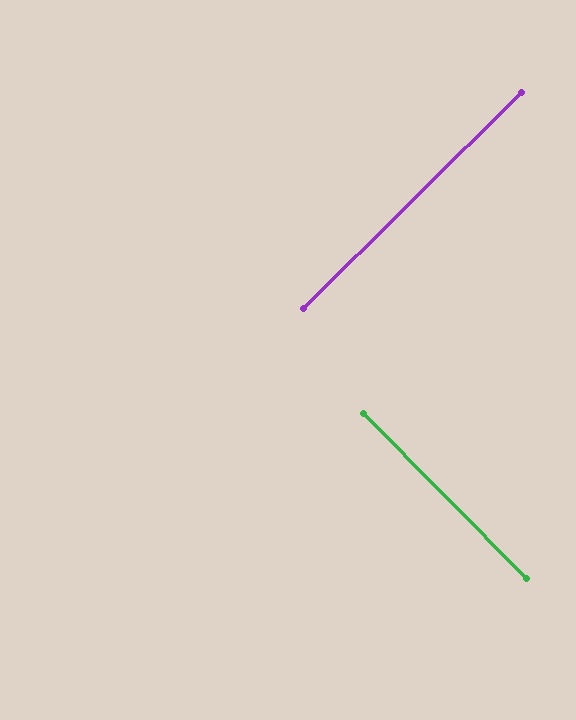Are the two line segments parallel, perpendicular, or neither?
Perpendicular — they meet at approximately 90°.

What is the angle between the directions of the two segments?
Approximately 90 degrees.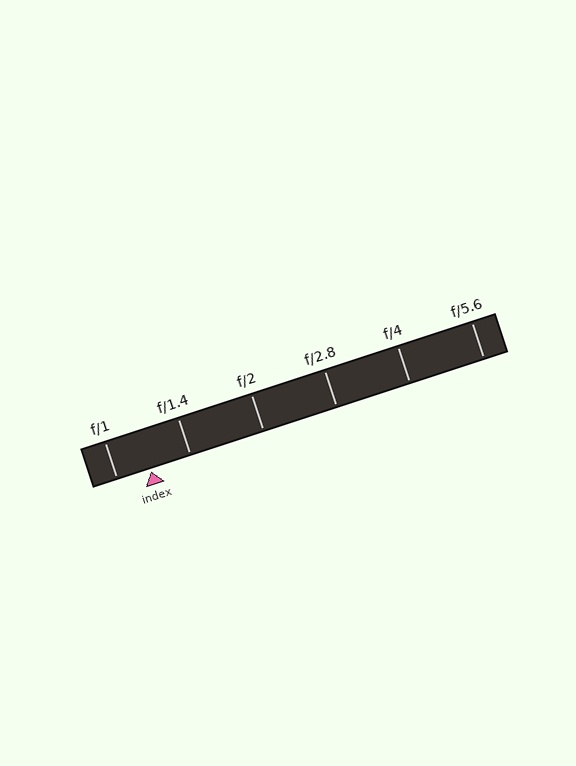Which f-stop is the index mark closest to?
The index mark is closest to f/1.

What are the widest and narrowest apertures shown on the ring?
The widest aperture shown is f/1 and the narrowest is f/5.6.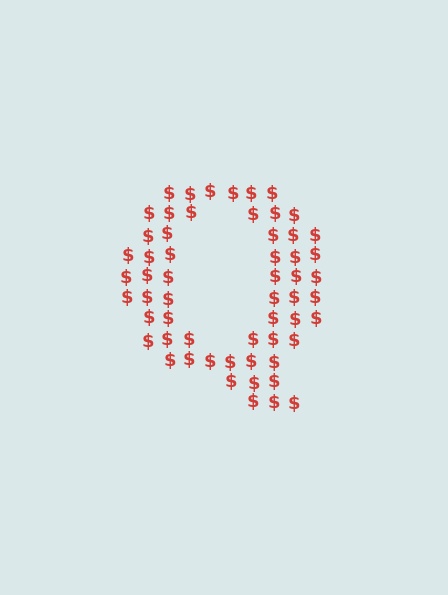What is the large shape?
The large shape is the letter Q.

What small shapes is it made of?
It is made of small dollar signs.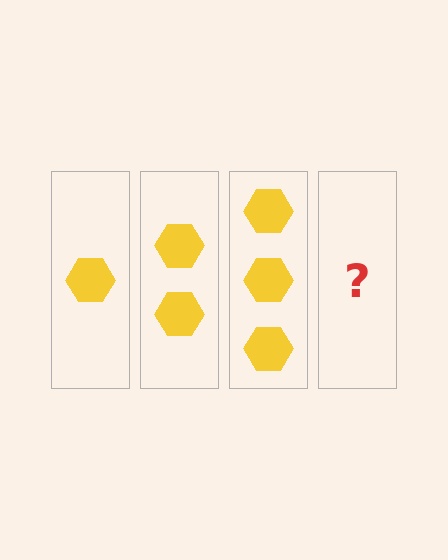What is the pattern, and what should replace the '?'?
The pattern is that each step adds one more hexagon. The '?' should be 4 hexagons.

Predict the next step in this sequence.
The next step is 4 hexagons.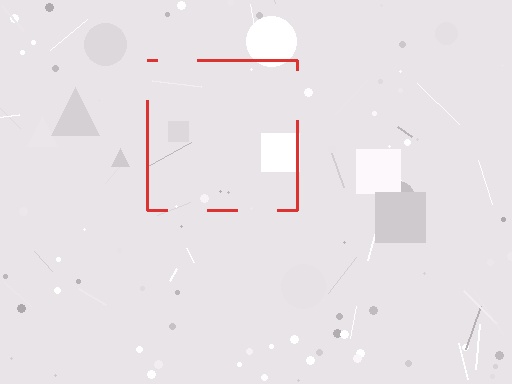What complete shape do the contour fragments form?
The contour fragments form a square.